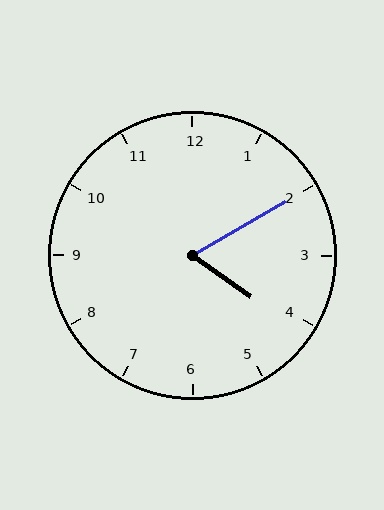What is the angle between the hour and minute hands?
Approximately 65 degrees.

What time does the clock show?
4:10.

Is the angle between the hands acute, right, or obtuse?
It is acute.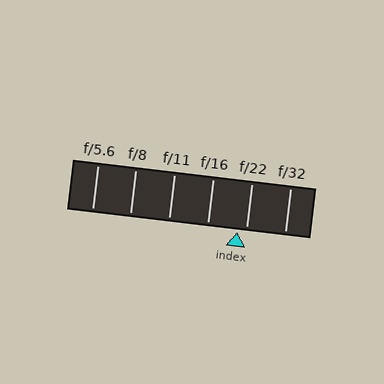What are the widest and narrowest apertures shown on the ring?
The widest aperture shown is f/5.6 and the narrowest is f/32.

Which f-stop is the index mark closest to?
The index mark is closest to f/22.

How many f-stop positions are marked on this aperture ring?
There are 6 f-stop positions marked.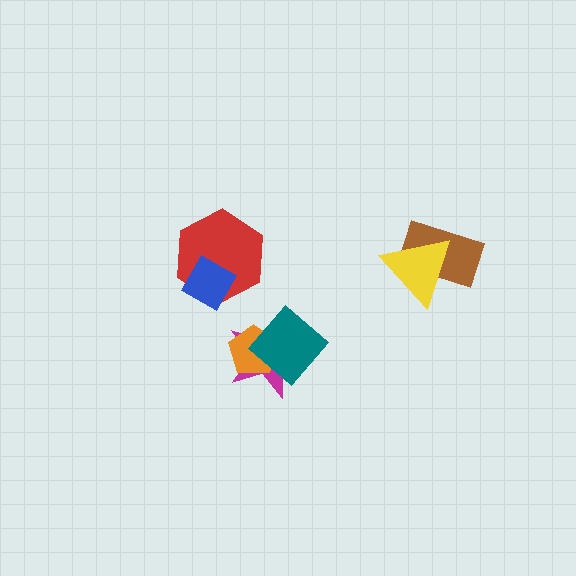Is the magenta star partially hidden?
Yes, it is partially covered by another shape.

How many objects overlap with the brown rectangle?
1 object overlaps with the brown rectangle.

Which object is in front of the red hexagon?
The blue diamond is in front of the red hexagon.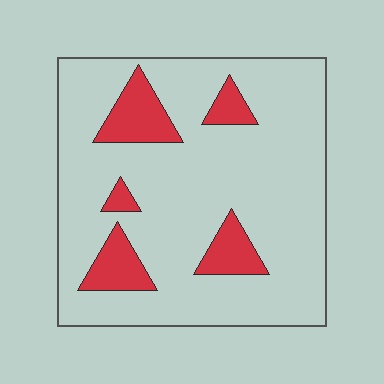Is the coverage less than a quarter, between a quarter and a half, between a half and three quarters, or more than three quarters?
Less than a quarter.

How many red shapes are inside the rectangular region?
5.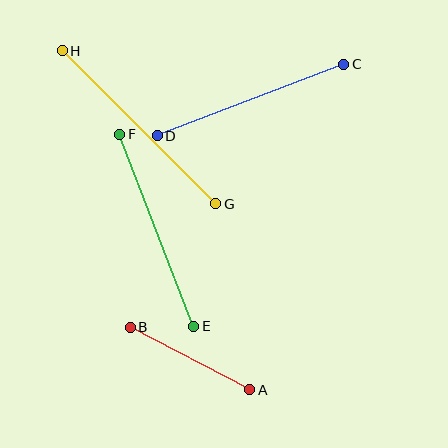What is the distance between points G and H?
The distance is approximately 216 pixels.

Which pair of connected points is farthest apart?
Points G and H are farthest apart.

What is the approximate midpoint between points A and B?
The midpoint is at approximately (190, 359) pixels.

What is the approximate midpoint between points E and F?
The midpoint is at approximately (157, 230) pixels.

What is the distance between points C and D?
The distance is approximately 200 pixels.